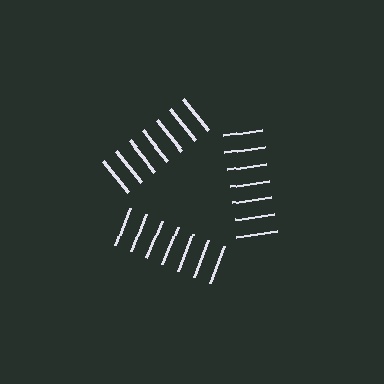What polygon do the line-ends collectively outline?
An illusory triangle — the line segments terminate on its edges but no continuous stroke is drawn.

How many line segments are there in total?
21 — 7 along each of the 3 edges.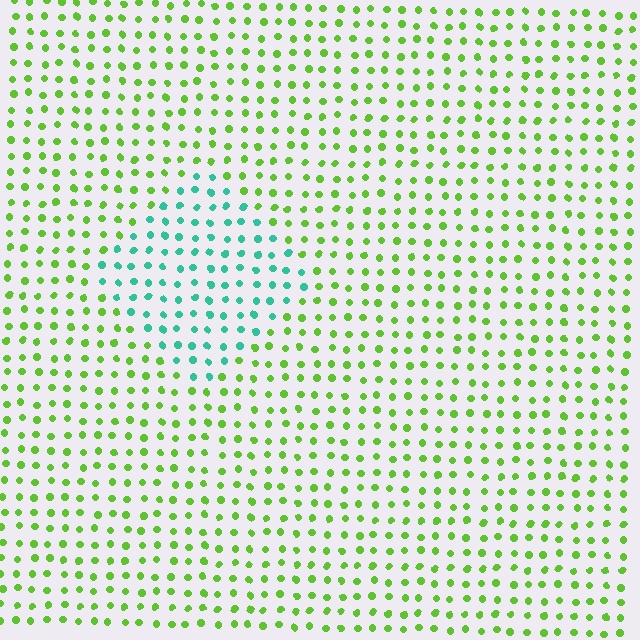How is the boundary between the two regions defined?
The boundary is defined purely by a slight shift in hue (about 64 degrees). Spacing, size, and orientation are identical on both sides.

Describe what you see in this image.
The image is filled with small lime elements in a uniform arrangement. A diamond-shaped region is visible where the elements are tinted to a slightly different hue, forming a subtle color boundary.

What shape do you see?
I see a diamond.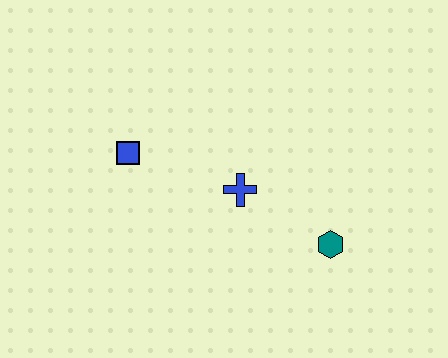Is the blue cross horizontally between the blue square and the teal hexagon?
Yes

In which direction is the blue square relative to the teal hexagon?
The blue square is to the left of the teal hexagon.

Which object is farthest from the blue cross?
The blue square is farthest from the blue cross.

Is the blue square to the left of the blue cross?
Yes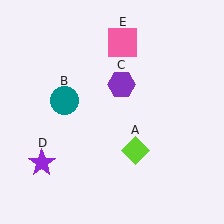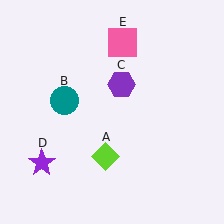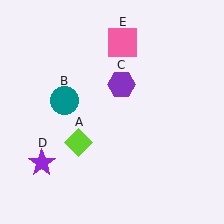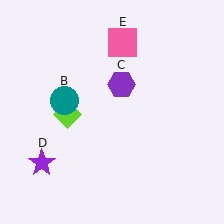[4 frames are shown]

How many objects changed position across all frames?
1 object changed position: lime diamond (object A).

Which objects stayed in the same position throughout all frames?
Teal circle (object B) and purple hexagon (object C) and purple star (object D) and pink square (object E) remained stationary.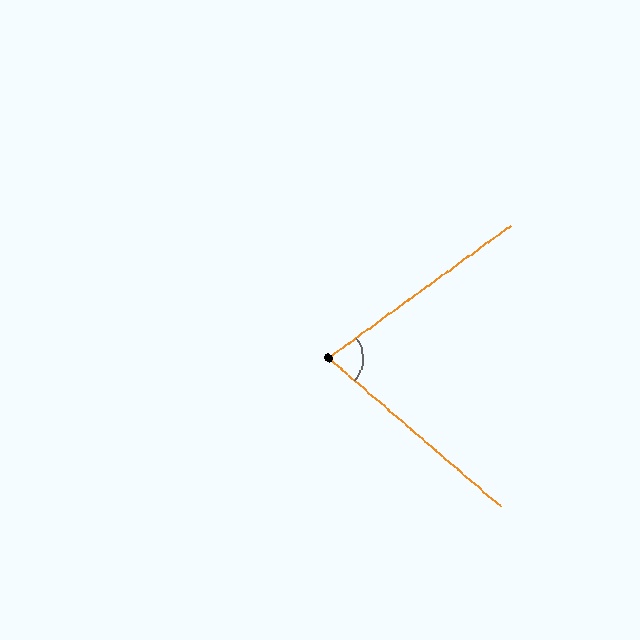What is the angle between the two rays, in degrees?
Approximately 77 degrees.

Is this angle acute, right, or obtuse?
It is acute.